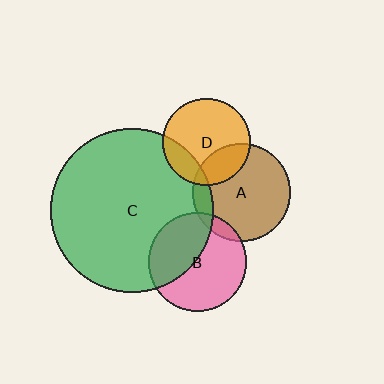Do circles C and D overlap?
Yes.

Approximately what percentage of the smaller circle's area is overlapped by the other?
Approximately 20%.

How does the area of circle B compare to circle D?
Approximately 1.3 times.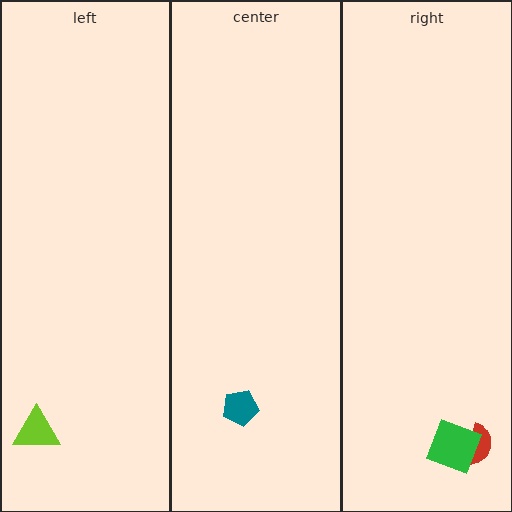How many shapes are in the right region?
2.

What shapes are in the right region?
The red semicircle, the green square.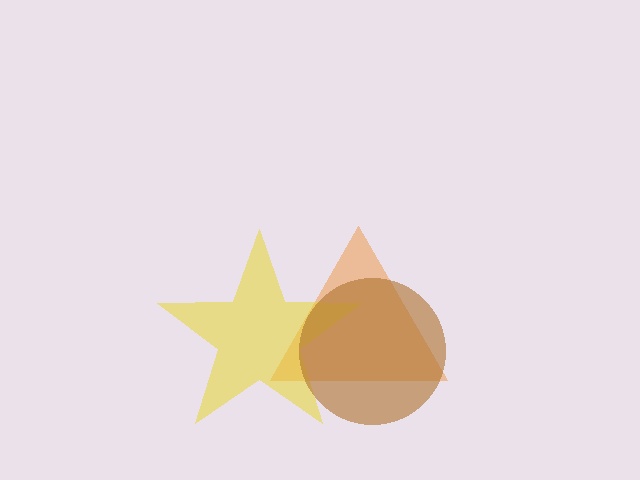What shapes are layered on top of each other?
The layered shapes are: an orange triangle, a yellow star, a brown circle.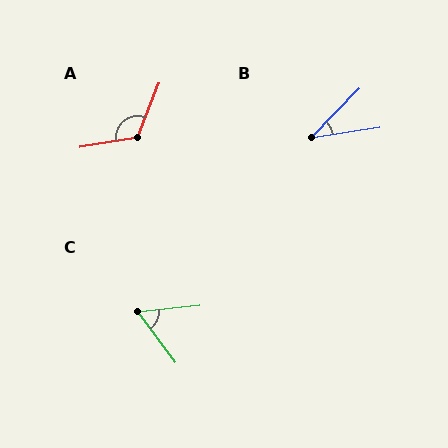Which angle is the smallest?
B, at approximately 36 degrees.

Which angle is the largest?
A, at approximately 120 degrees.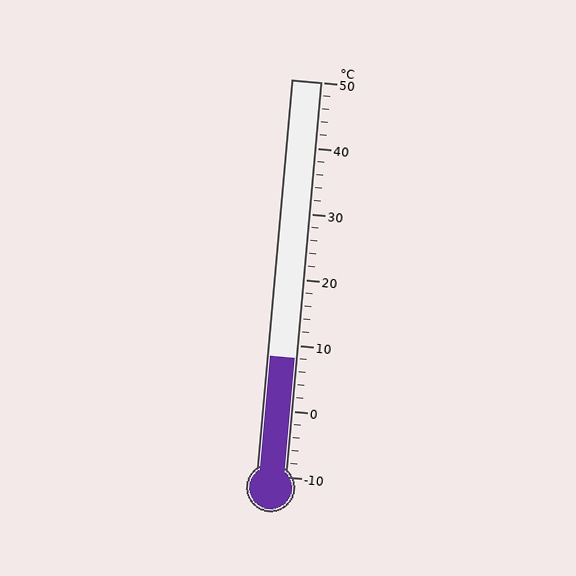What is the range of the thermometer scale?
The thermometer scale ranges from -10°C to 50°C.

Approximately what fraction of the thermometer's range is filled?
The thermometer is filled to approximately 30% of its range.